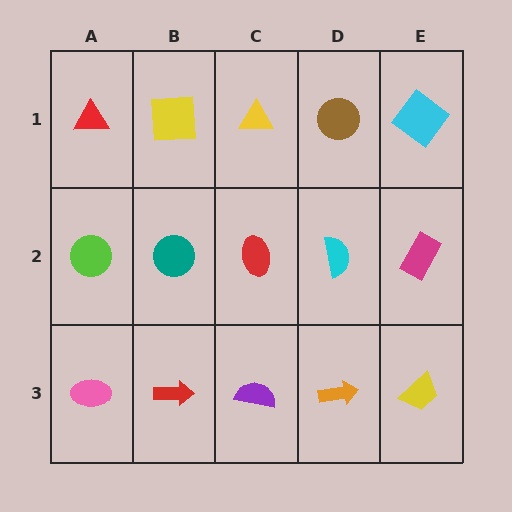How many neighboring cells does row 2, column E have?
3.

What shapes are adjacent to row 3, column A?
A lime circle (row 2, column A), a red arrow (row 3, column B).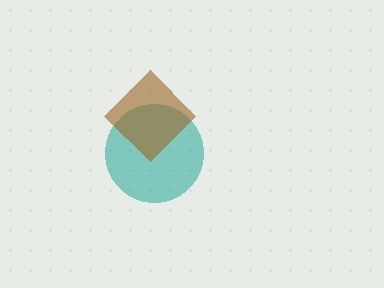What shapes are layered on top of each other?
The layered shapes are: a teal circle, a brown diamond.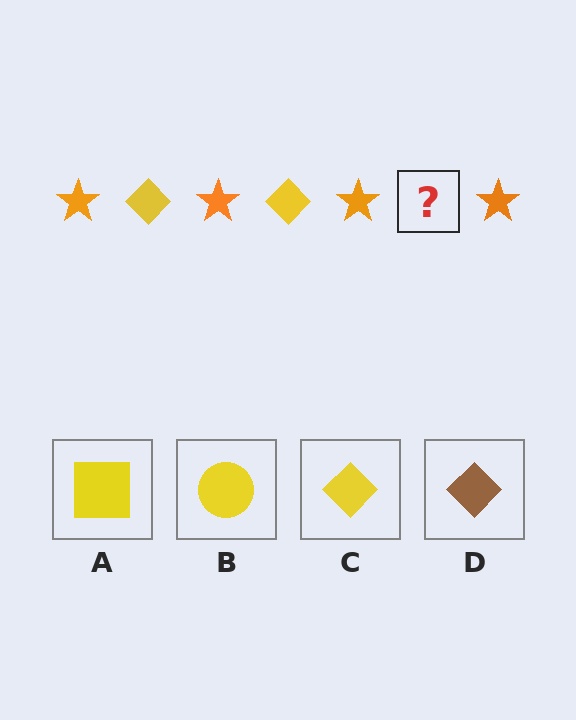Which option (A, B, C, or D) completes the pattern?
C.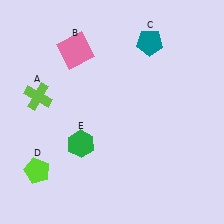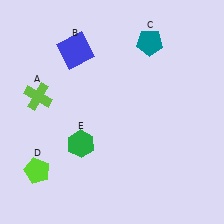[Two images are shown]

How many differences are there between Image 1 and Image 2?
There is 1 difference between the two images.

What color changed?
The square (B) changed from pink in Image 1 to blue in Image 2.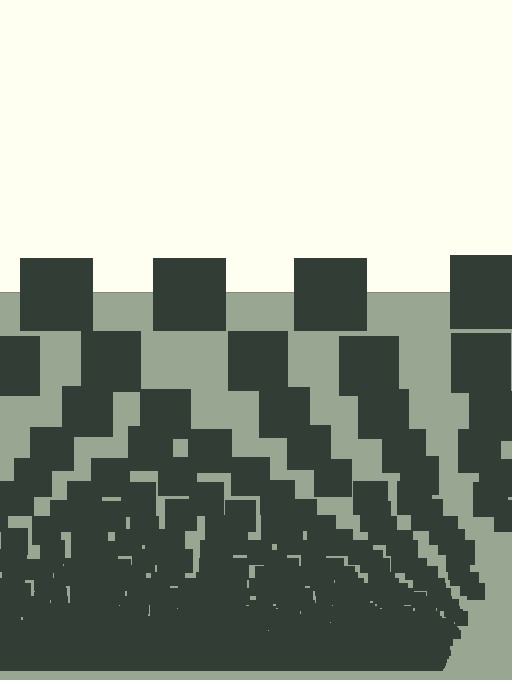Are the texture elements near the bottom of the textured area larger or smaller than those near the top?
Smaller. The gradient is inverted — elements near the bottom are smaller and denser.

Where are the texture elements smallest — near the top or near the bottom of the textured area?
Near the bottom.